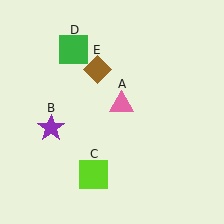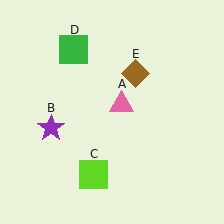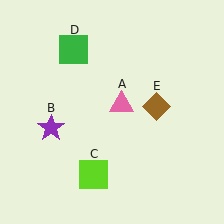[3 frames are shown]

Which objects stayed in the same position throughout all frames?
Pink triangle (object A) and purple star (object B) and lime square (object C) and green square (object D) remained stationary.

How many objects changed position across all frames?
1 object changed position: brown diamond (object E).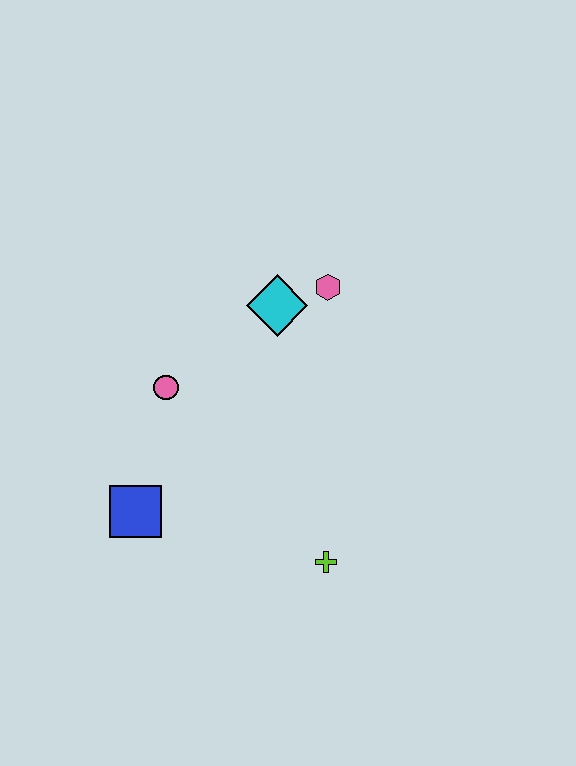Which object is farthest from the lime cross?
The pink hexagon is farthest from the lime cross.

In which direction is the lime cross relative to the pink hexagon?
The lime cross is below the pink hexagon.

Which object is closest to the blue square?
The pink circle is closest to the blue square.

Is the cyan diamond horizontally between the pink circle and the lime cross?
Yes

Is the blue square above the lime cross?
Yes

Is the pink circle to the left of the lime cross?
Yes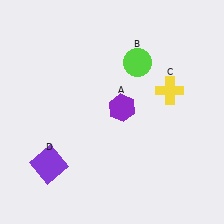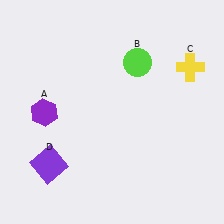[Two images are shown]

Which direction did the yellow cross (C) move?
The yellow cross (C) moved up.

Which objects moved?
The objects that moved are: the purple hexagon (A), the yellow cross (C).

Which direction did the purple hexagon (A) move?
The purple hexagon (A) moved left.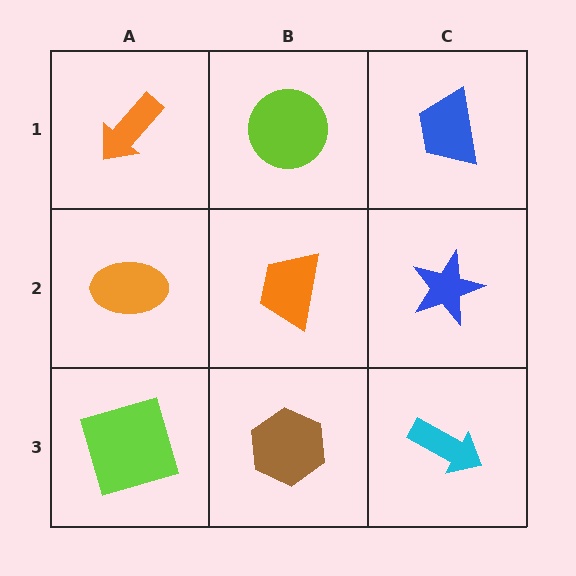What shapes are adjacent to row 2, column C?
A blue trapezoid (row 1, column C), a cyan arrow (row 3, column C), an orange trapezoid (row 2, column B).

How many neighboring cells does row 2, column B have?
4.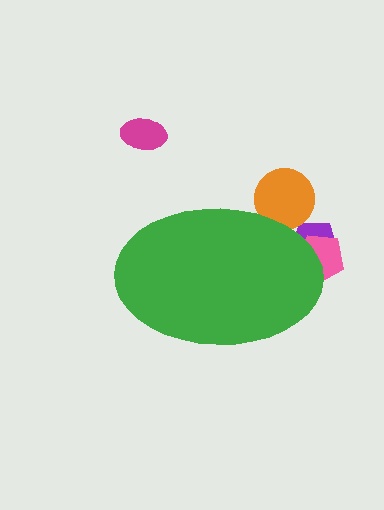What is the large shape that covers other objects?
A green ellipse.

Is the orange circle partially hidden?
Yes, the orange circle is partially hidden behind the green ellipse.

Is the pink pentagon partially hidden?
Yes, the pink pentagon is partially hidden behind the green ellipse.